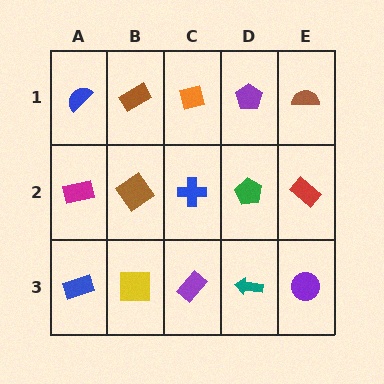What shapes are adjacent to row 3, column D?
A green pentagon (row 2, column D), a purple rectangle (row 3, column C), a purple circle (row 3, column E).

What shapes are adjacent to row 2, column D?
A purple pentagon (row 1, column D), a teal arrow (row 3, column D), a blue cross (row 2, column C), a red rectangle (row 2, column E).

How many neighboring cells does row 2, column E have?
3.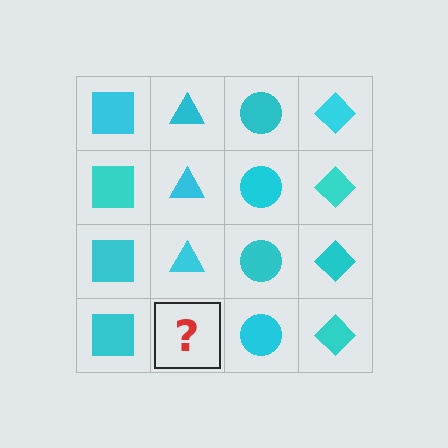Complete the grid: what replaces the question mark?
The question mark should be replaced with a cyan triangle.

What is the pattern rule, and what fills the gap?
The rule is that each column has a consistent shape. The gap should be filled with a cyan triangle.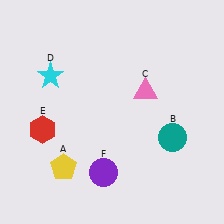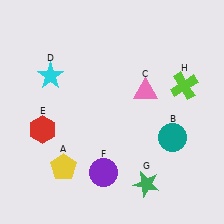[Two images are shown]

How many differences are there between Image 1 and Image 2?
There are 2 differences between the two images.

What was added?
A green star (G), a lime cross (H) were added in Image 2.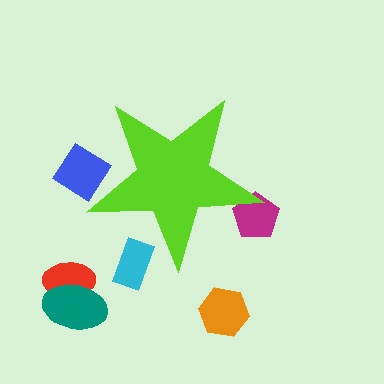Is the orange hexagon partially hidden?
No, the orange hexagon is fully visible.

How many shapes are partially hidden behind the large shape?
3 shapes are partially hidden.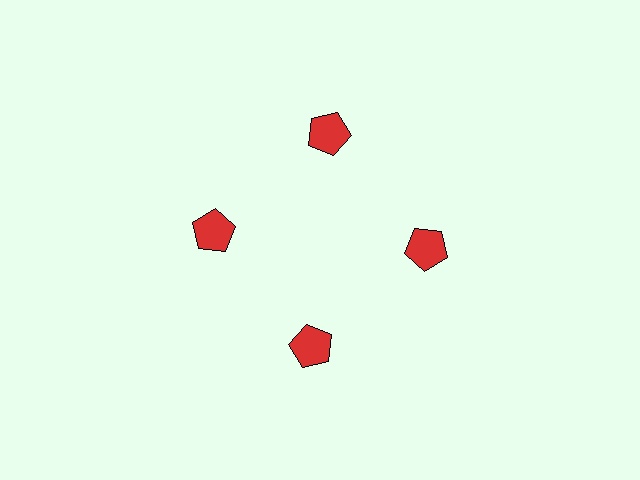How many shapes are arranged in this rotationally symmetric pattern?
There are 4 shapes, arranged in 4 groups of 1.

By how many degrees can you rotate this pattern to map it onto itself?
The pattern maps onto itself every 90 degrees of rotation.